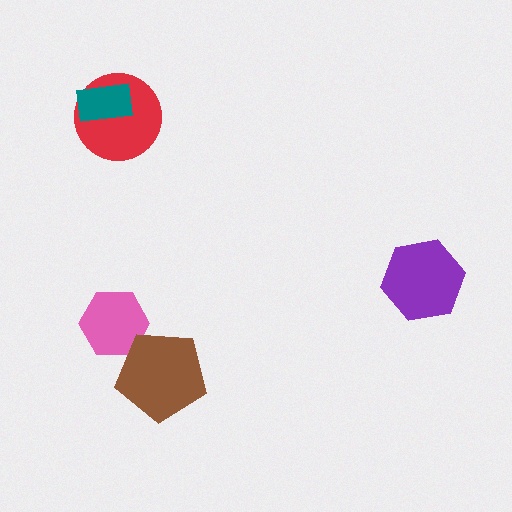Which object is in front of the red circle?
The teal rectangle is in front of the red circle.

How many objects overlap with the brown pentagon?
1 object overlaps with the brown pentagon.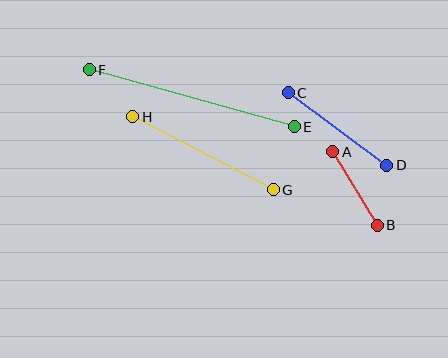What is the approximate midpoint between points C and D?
The midpoint is at approximately (337, 129) pixels.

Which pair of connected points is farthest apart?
Points E and F are farthest apart.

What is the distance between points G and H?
The distance is approximately 158 pixels.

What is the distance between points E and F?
The distance is approximately 213 pixels.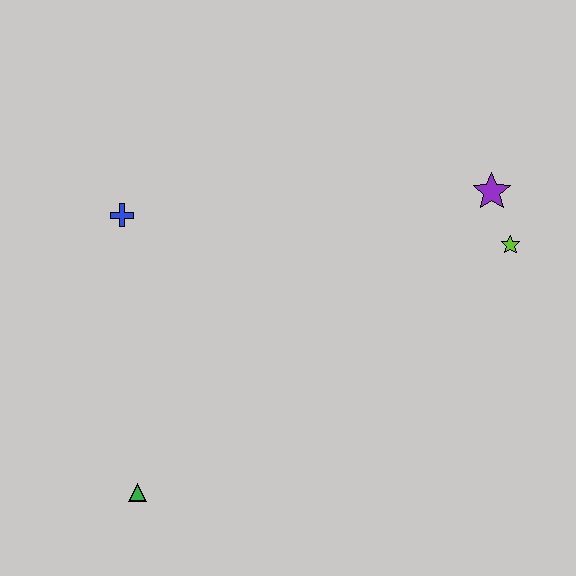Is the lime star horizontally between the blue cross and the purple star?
No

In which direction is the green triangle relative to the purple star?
The green triangle is to the left of the purple star.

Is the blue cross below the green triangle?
No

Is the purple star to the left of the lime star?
Yes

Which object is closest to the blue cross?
The green triangle is closest to the blue cross.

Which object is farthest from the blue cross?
The lime star is farthest from the blue cross.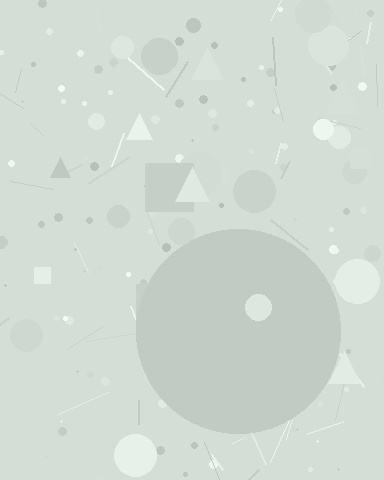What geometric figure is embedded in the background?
A circle is embedded in the background.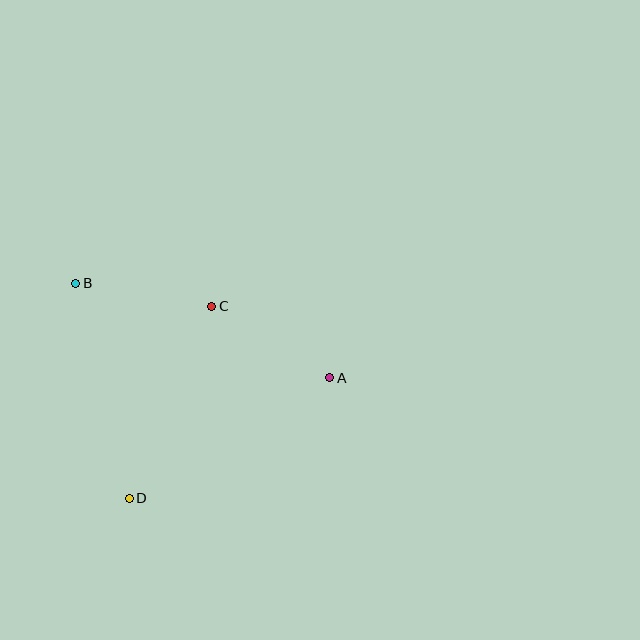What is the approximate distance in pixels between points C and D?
The distance between C and D is approximately 209 pixels.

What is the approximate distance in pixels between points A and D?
The distance between A and D is approximately 234 pixels.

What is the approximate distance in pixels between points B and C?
The distance between B and C is approximately 138 pixels.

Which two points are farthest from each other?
Points A and B are farthest from each other.